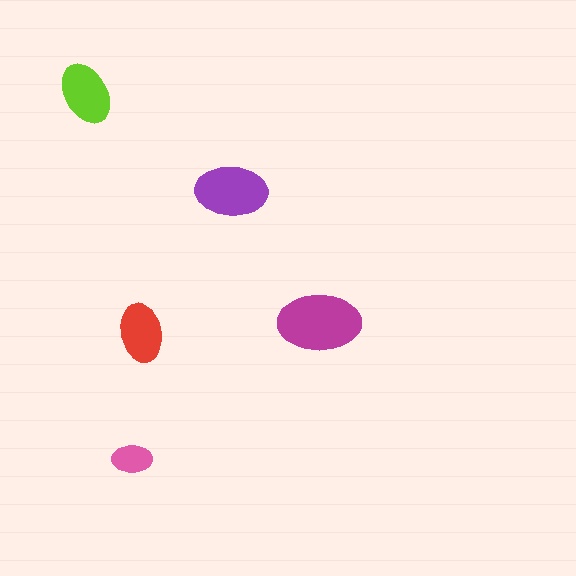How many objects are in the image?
There are 5 objects in the image.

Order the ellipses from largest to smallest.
the magenta one, the purple one, the lime one, the red one, the pink one.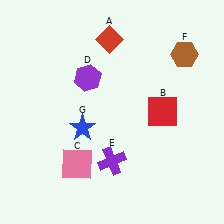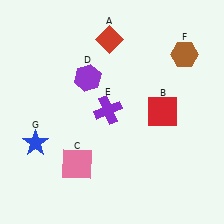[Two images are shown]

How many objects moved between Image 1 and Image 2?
2 objects moved between the two images.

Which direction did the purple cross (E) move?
The purple cross (E) moved up.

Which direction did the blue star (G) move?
The blue star (G) moved left.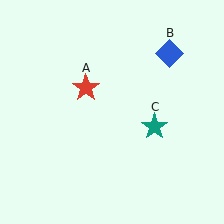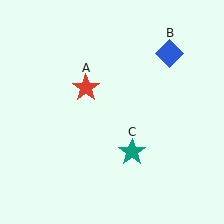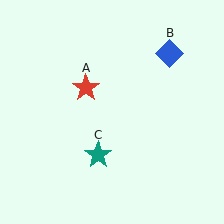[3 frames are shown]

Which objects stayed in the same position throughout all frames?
Red star (object A) and blue diamond (object B) remained stationary.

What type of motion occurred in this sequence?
The teal star (object C) rotated clockwise around the center of the scene.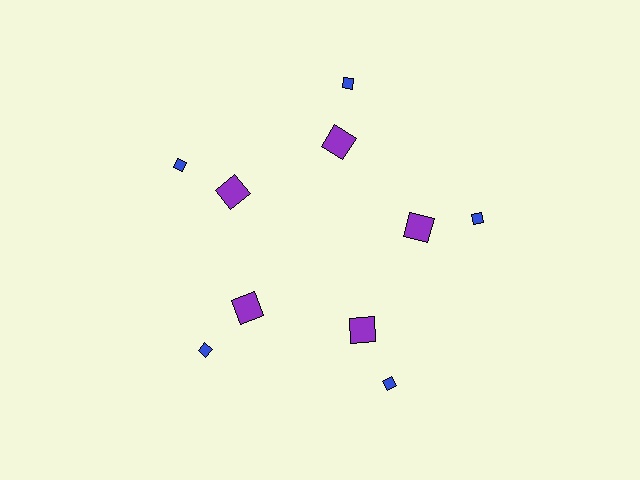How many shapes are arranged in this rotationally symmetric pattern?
There are 10 shapes, arranged in 5 groups of 2.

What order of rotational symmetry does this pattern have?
This pattern has 5-fold rotational symmetry.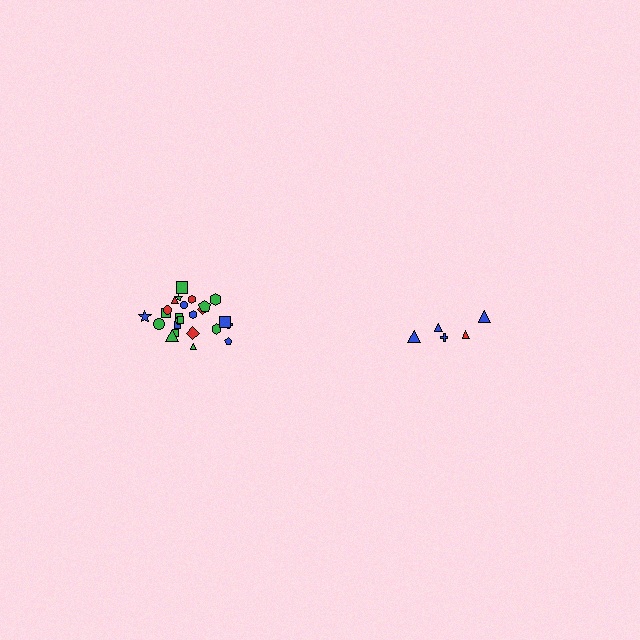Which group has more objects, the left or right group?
The left group.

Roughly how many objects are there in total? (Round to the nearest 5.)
Roughly 30 objects in total.